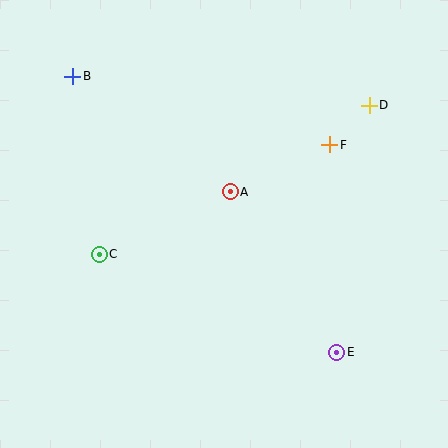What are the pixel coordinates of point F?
Point F is at (330, 145).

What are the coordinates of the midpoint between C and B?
The midpoint between C and B is at (86, 165).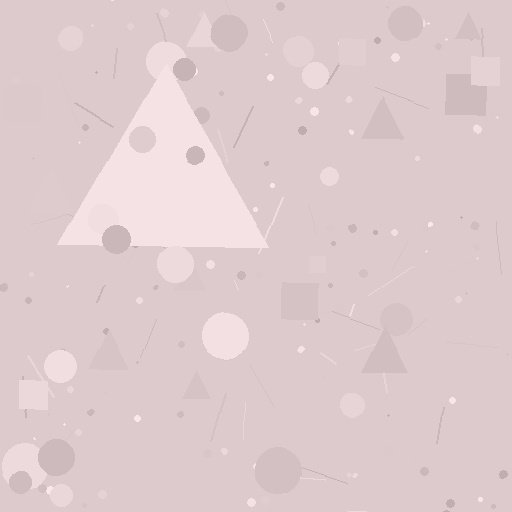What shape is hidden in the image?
A triangle is hidden in the image.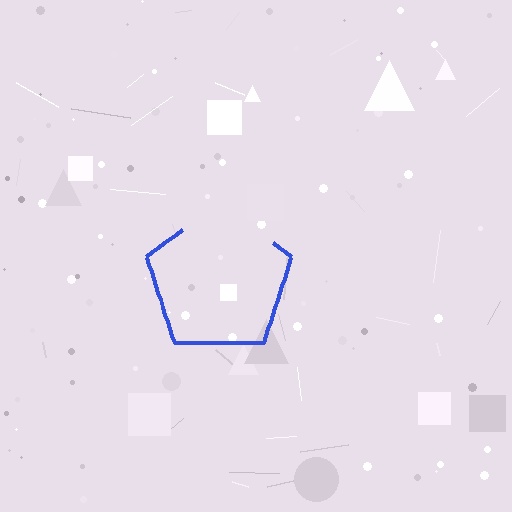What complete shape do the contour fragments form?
The contour fragments form a pentagon.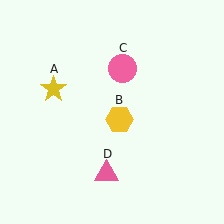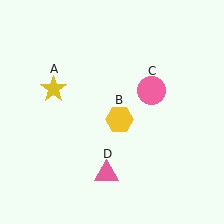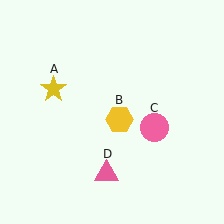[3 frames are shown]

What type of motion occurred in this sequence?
The pink circle (object C) rotated clockwise around the center of the scene.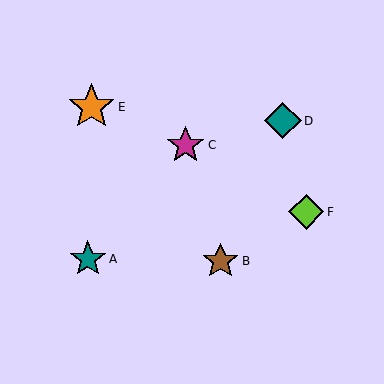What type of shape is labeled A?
Shape A is a teal star.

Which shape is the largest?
The orange star (labeled E) is the largest.